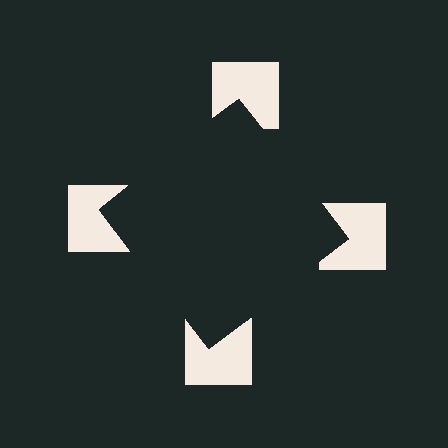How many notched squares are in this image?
There are 4 — one at each vertex of the illusory square.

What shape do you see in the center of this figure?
An illusory square — its edges are inferred from the aligned wedge cuts in the notched squares, not physically drawn.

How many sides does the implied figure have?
4 sides.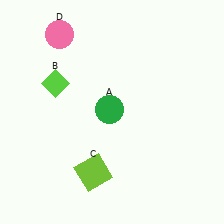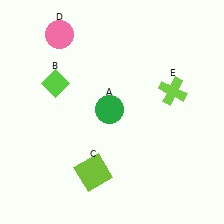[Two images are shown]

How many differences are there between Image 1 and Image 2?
There is 1 difference between the two images.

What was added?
A lime cross (E) was added in Image 2.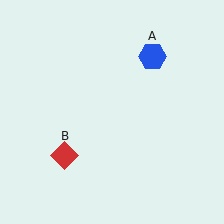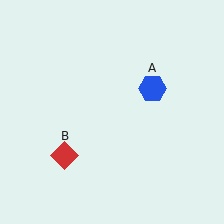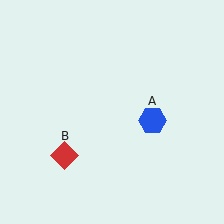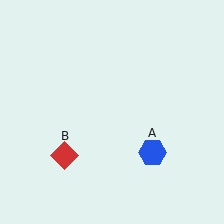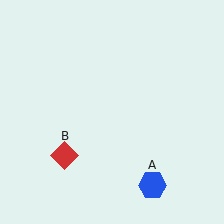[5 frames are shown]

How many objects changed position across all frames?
1 object changed position: blue hexagon (object A).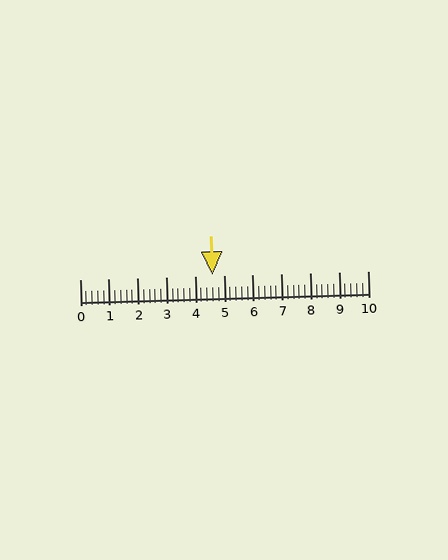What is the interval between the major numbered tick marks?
The major tick marks are spaced 1 units apart.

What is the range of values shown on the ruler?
The ruler shows values from 0 to 10.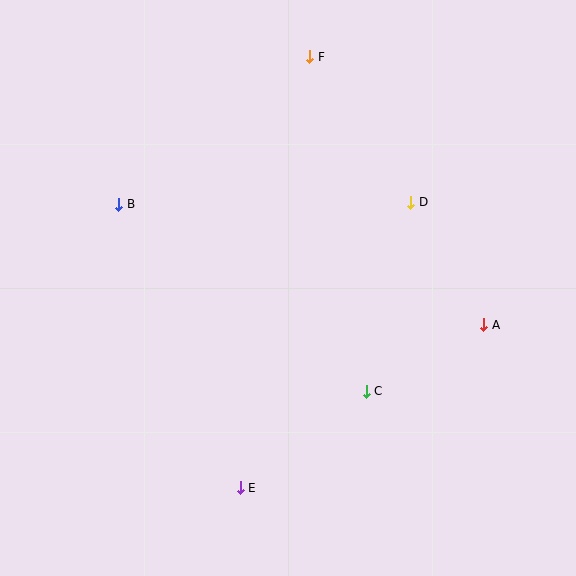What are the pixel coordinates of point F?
Point F is at (310, 57).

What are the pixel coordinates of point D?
Point D is at (411, 202).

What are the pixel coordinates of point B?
Point B is at (119, 204).